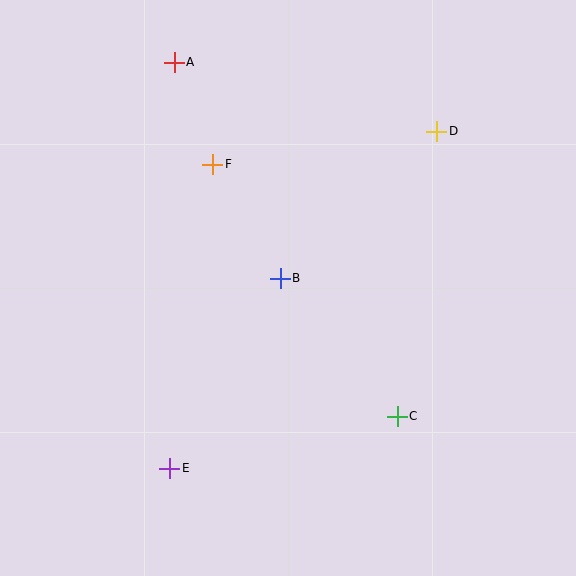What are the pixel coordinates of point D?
Point D is at (437, 131).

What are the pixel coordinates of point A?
Point A is at (174, 62).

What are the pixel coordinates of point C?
Point C is at (397, 416).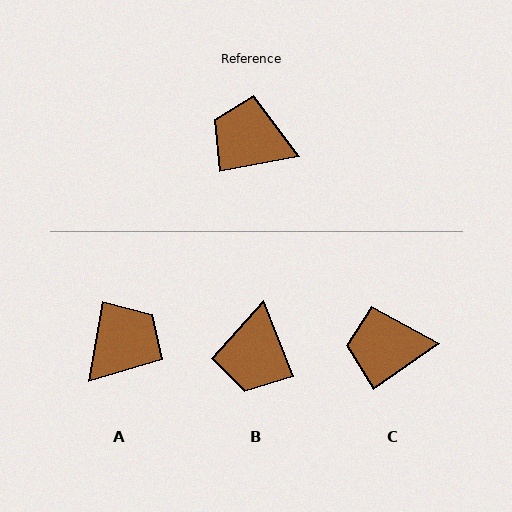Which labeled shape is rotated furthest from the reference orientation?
A, about 110 degrees away.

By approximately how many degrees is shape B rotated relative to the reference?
Approximately 101 degrees counter-clockwise.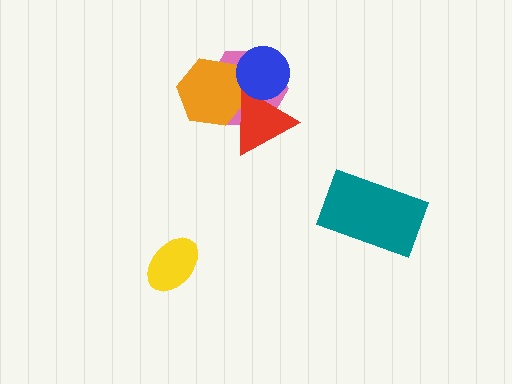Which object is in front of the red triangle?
The blue circle is in front of the red triangle.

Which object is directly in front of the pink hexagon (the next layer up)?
The orange hexagon is directly in front of the pink hexagon.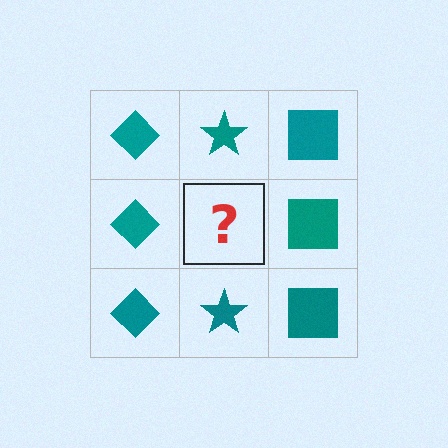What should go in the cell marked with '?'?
The missing cell should contain a teal star.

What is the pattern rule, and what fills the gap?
The rule is that each column has a consistent shape. The gap should be filled with a teal star.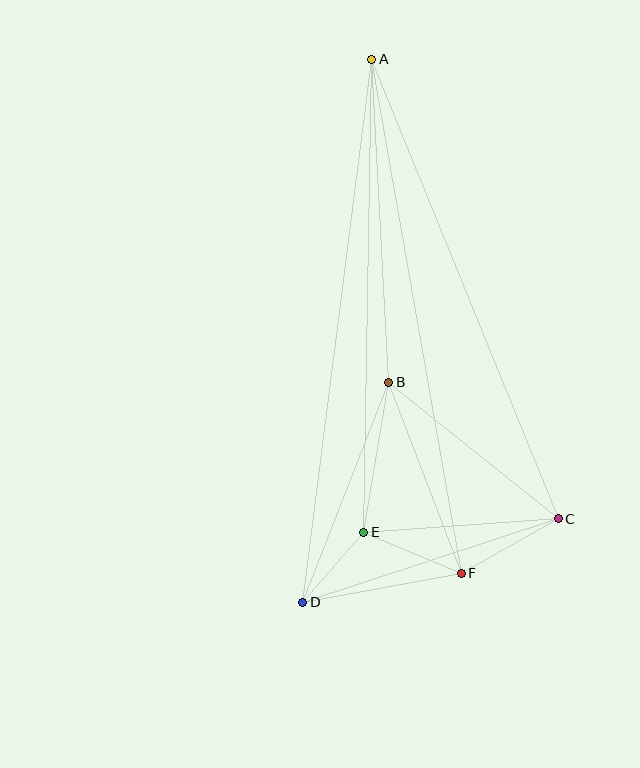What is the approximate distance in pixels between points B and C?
The distance between B and C is approximately 217 pixels.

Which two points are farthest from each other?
Points A and D are farthest from each other.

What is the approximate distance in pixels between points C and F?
The distance between C and F is approximately 111 pixels.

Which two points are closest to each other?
Points D and E are closest to each other.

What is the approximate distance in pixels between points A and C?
The distance between A and C is approximately 496 pixels.